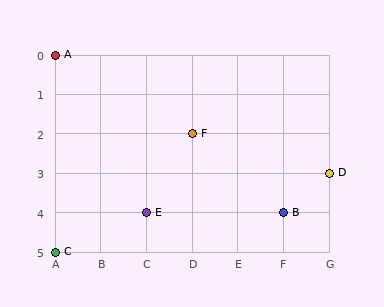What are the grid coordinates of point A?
Point A is at grid coordinates (A, 0).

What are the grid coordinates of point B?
Point B is at grid coordinates (F, 4).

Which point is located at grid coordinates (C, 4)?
Point E is at (C, 4).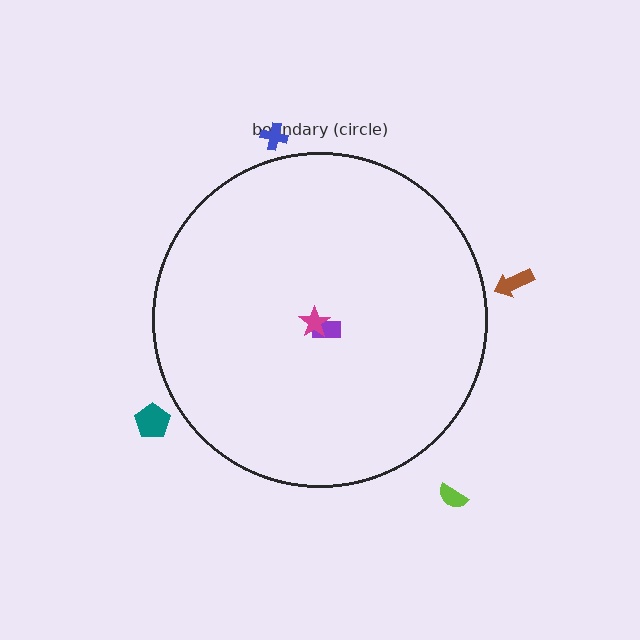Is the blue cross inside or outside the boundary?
Outside.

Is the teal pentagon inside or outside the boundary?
Outside.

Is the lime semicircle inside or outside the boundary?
Outside.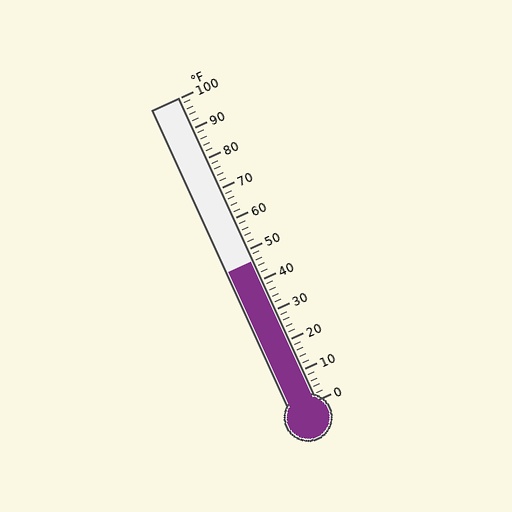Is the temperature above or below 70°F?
The temperature is below 70°F.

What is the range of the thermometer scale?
The thermometer scale ranges from 0°F to 100°F.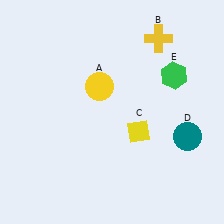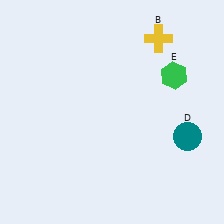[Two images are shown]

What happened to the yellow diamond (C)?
The yellow diamond (C) was removed in Image 2. It was in the bottom-right area of Image 1.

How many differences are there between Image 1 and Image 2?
There are 2 differences between the two images.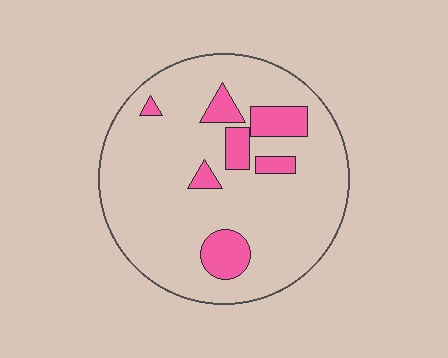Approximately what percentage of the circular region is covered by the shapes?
Approximately 15%.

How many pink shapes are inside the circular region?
7.